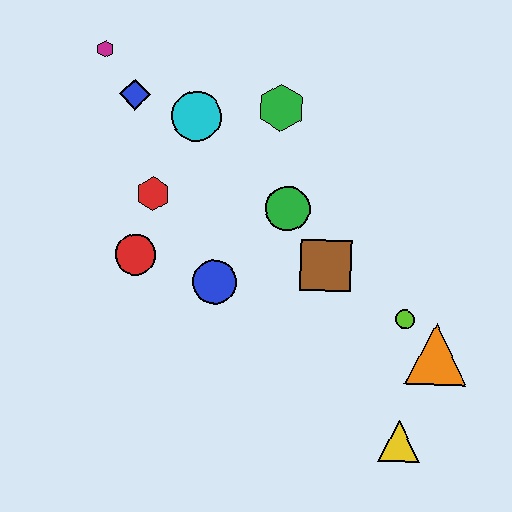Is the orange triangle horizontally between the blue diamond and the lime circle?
No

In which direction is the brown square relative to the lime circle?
The brown square is to the left of the lime circle.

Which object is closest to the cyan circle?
The blue diamond is closest to the cyan circle.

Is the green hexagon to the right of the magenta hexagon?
Yes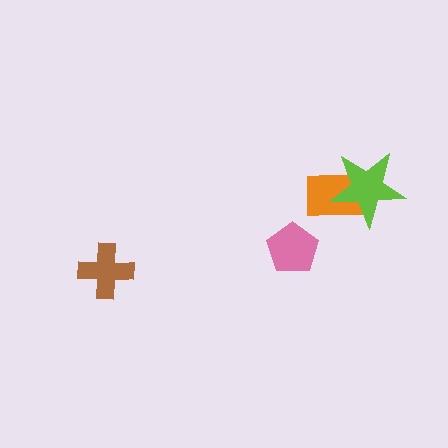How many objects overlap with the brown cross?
0 objects overlap with the brown cross.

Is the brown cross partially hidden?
No, no other shape covers it.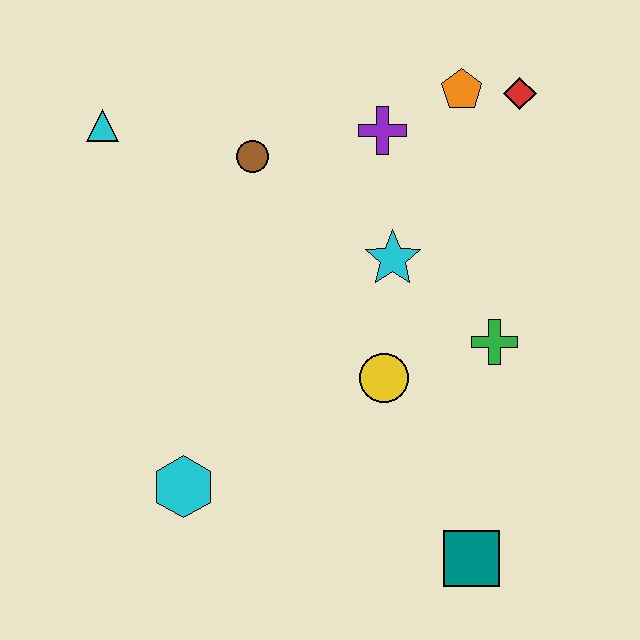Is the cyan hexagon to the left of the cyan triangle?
No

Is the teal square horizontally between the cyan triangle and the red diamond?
Yes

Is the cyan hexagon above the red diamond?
No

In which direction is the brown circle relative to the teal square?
The brown circle is above the teal square.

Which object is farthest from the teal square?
The cyan triangle is farthest from the teal square.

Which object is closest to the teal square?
The yellow circle is closest to the teal square.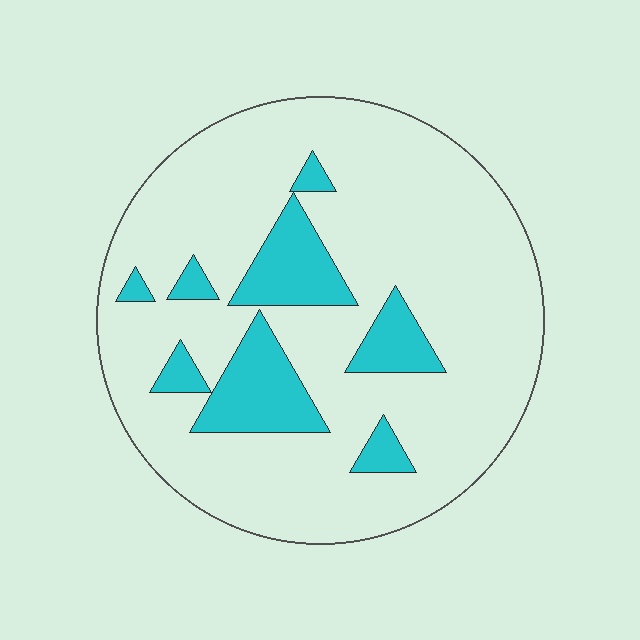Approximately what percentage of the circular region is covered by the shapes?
Approximately 20%.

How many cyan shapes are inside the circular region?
8.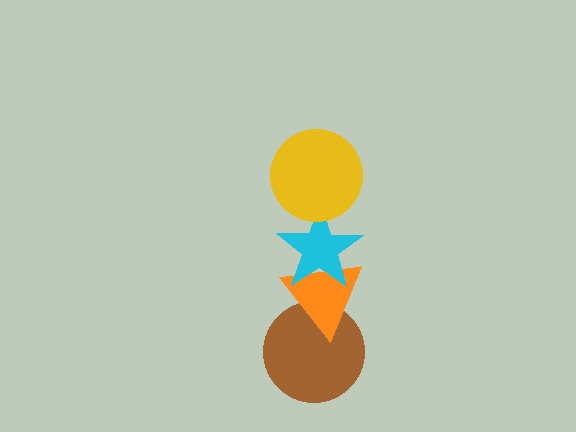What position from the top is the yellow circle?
The yellow circle is 1st from the top.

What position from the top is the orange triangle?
The orange triangle is 3rd from the top.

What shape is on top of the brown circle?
The orange triangle is on top of the brown circle.